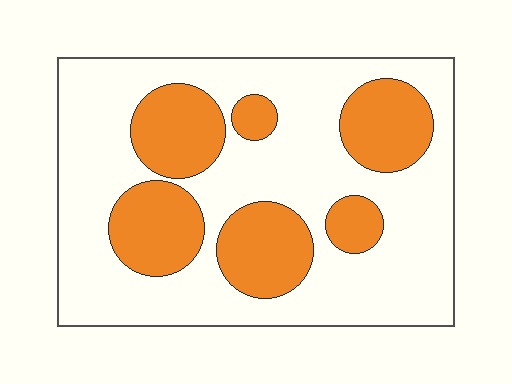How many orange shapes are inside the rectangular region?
6.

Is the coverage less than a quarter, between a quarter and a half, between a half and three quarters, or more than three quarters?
Between a quarter and a half.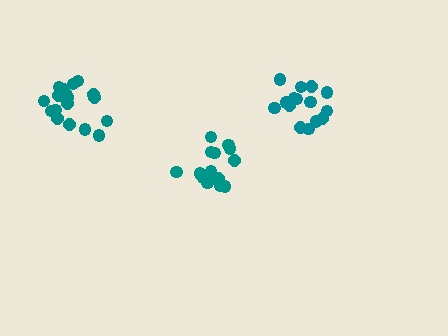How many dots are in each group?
Group 1: 14 dots, Group 2: 15 dots, Group 3: 20 dots (49 total).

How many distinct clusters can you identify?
There are 3 distinct clusters.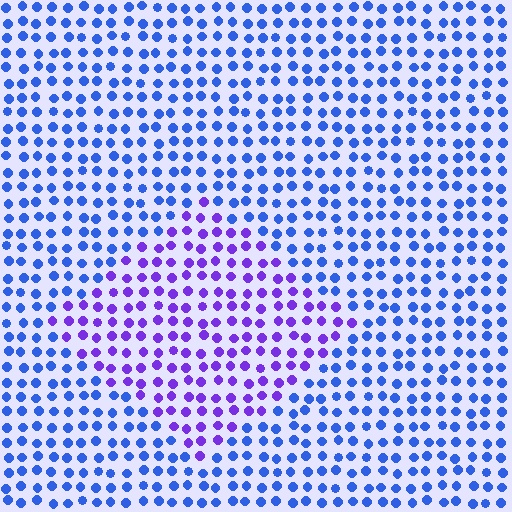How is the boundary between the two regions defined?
The boundary is defined purely by a slight shift in hue (about 41 degrees). Spacing, size, and orientation are identical on both sides.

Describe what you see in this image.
The image is filled with small blue elements in a uniform arrangement. A diamond-shaped region is visible where the elements are tinted to a slightly different hue, forming a subtle color boundary.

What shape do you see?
I see a diamond.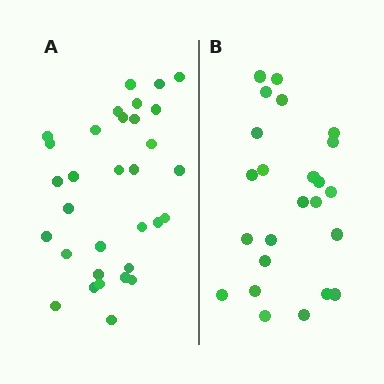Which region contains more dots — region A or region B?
Region A (the left region) has more dots.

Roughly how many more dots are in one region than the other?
Region A has roughly 8 or so more dots than region B.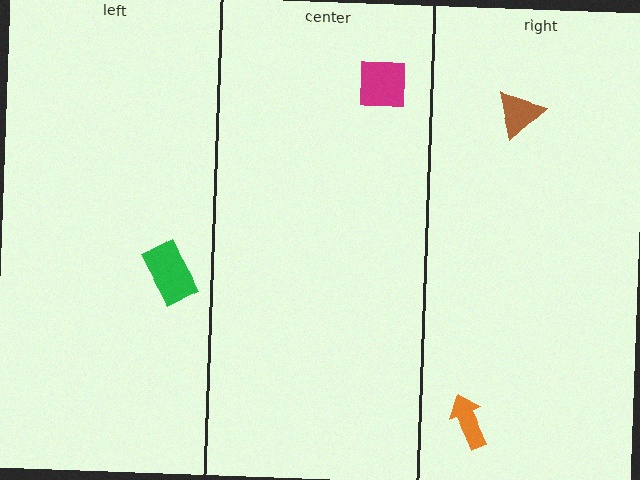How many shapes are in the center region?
1.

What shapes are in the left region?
The green rectangle.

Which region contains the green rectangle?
The left region.